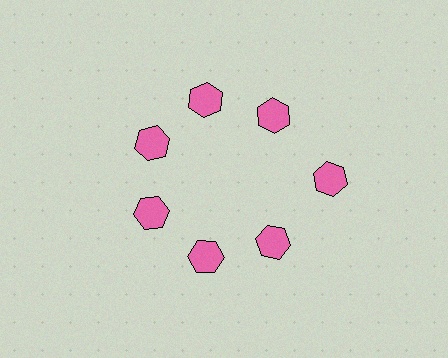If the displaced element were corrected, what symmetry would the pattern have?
It would have 7-fold rotational symmetry — the pattern would map onto itself every 51 degrees.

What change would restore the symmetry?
The symmetry would be restored by moving it inward, back onto the ring so that all 7 hexagons sit at equal angles and equal distance from the center.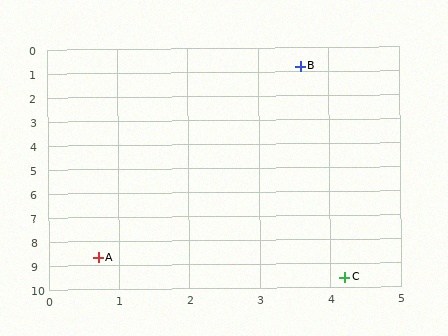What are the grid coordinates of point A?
Point A is at approximately (0.7, 8.7).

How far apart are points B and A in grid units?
Points B and A are about 8.4 grid units apart.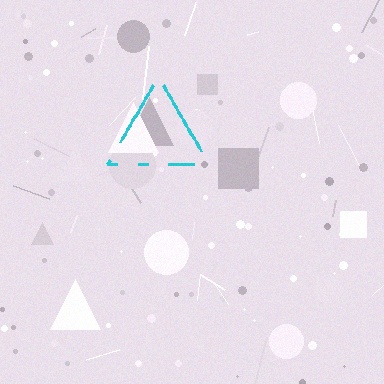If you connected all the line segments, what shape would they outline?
They would outline a triangle.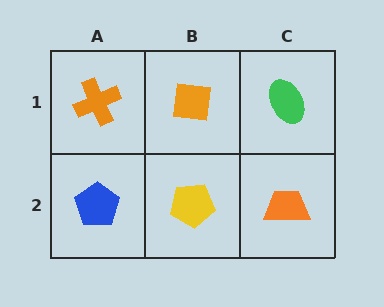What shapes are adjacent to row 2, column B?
An orange square (row 1, column B), a blue pentagon (row 2, column A), an orange trapezoid (row 2, column C).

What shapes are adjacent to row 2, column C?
A green ellipse (row 1, column C), a yellow pentagon (row 2, column B).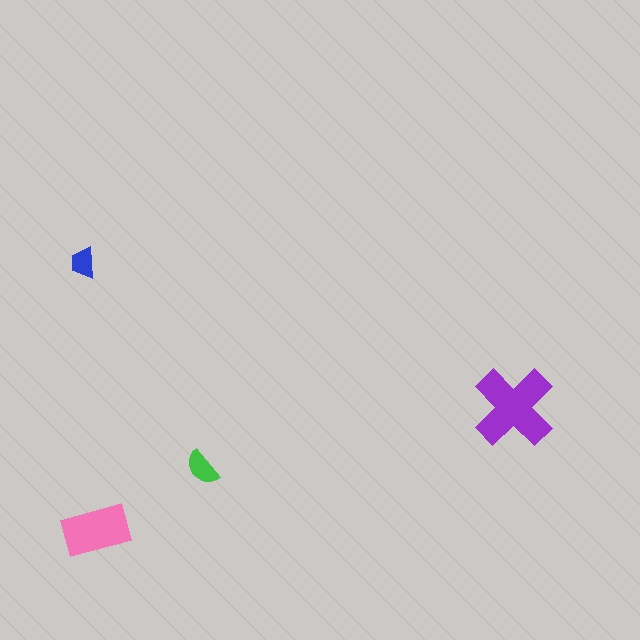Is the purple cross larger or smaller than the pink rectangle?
Larger.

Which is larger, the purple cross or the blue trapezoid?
The purple cross.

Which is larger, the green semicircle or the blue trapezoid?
The green semicircle.